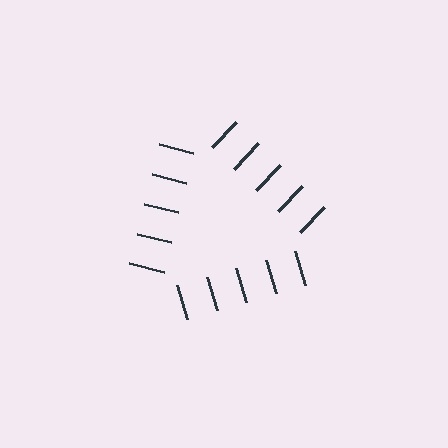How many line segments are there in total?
15 — 5 along each of the 3 edges.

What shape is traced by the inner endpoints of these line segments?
An illusory triangle — the line segments terminate on its edges but no continuous stroke is drawn.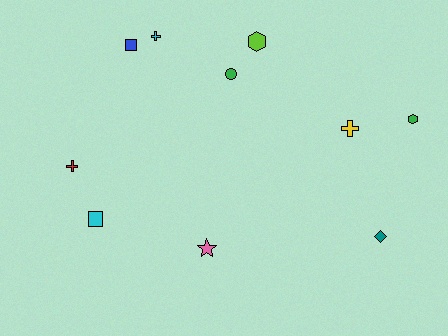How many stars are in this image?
There is 1 star.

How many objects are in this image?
There are 10 objects.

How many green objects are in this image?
There are 2 green objects.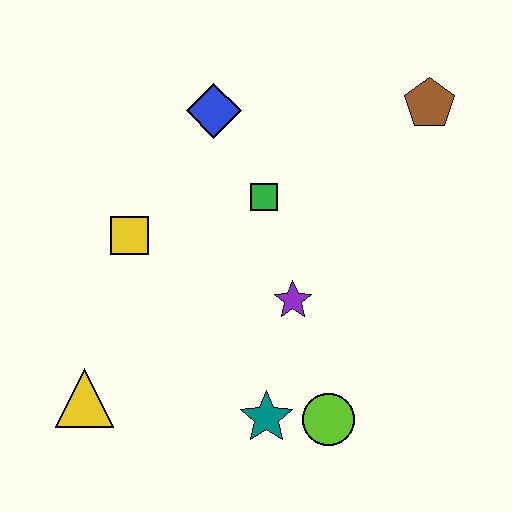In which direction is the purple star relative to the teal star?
The purple star is above the teal star.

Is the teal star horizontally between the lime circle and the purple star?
No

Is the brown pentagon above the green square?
Yes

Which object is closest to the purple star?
The green square is closest to the purple star.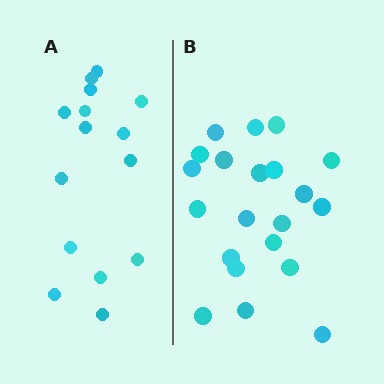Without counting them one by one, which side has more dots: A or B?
Region B (the right region) has more dots.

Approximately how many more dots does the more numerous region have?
Region B has about 6 more dots than region A.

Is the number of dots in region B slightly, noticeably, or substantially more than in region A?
Region B has noticeably more, but not dramatically so. The ratio is roughly 1.4 to 1.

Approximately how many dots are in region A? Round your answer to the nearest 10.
About 20 dots. (The exact count is 15, which rounds to 20.)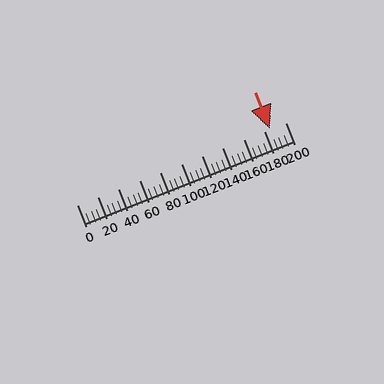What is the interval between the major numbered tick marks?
The major tick marks are spaced 20 units apart.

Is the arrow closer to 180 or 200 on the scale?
The arrow is closer to 180.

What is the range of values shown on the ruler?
The ruler shows values from 0 to 200.